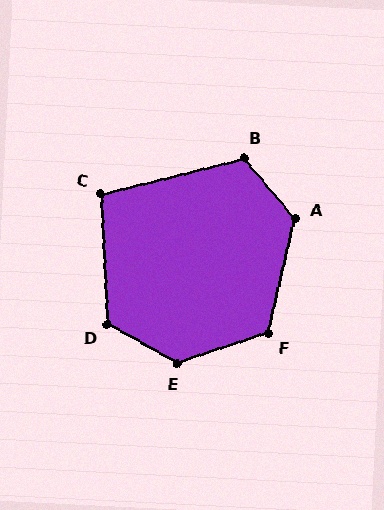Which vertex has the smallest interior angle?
C, at approximately 101 degrees.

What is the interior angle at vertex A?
Approximately 127 degrees (obtuse).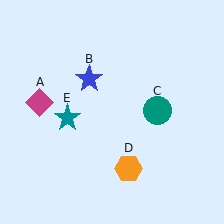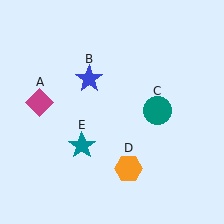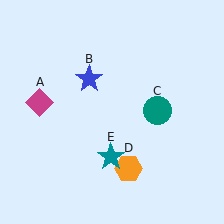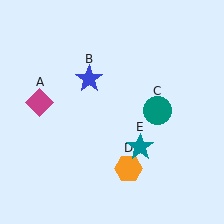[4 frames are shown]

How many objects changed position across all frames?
1 object changed position: teal star (object E).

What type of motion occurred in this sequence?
The teal star (object E) rotated counterclockwise around the center of the scene.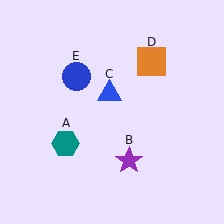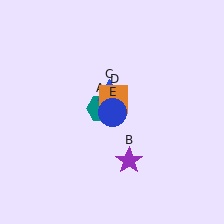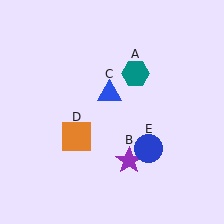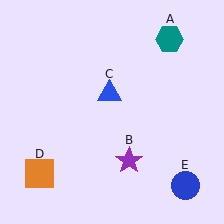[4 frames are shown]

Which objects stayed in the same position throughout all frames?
Purple star (object B) and blue triangle (object C) remained stationary.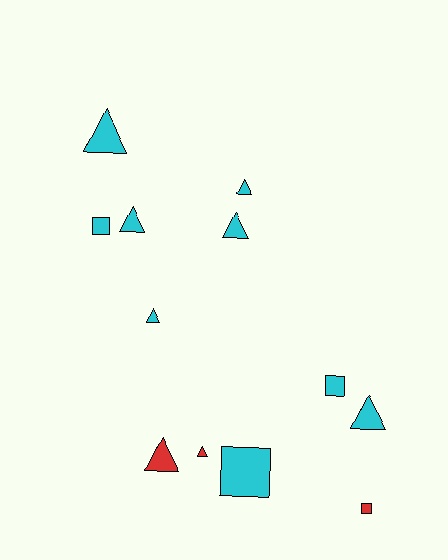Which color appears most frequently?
Cyan, with 9 objects.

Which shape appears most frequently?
Triangle, with 8 objects.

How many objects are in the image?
There are 12 objects.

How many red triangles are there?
There are 2 red triangles.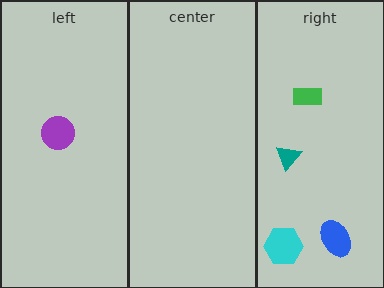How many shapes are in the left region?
1.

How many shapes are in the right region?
4.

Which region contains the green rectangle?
The right region.